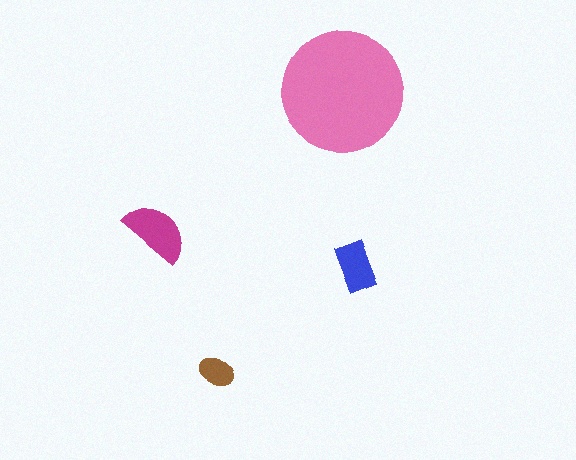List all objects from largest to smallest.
The pink circle, the magenta semicircle, the blue rectangle, the brown ellipse.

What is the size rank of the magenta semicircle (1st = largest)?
2nd.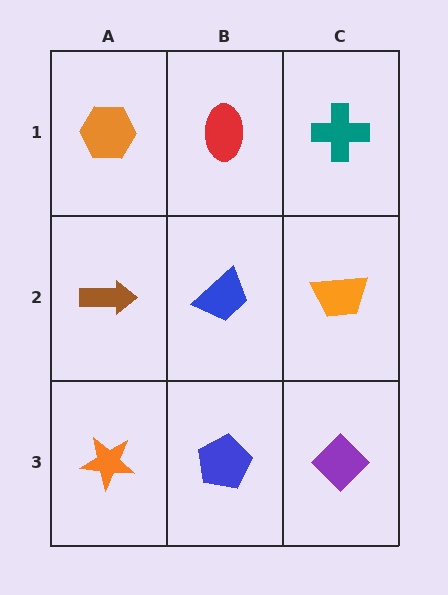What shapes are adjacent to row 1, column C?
An orange trapezoid (row 2, column C), a red ellipse (row 1, column B).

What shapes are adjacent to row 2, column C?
A teal cross (row 1, column C), a purple diamond (row 3, column C), a blue trapezoid (row 2, column B).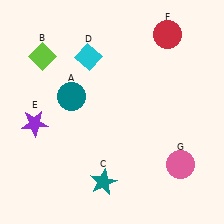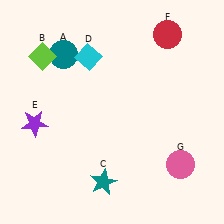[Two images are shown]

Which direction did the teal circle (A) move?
The teal circle (A) moved up.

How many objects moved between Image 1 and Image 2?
1 object moved between the two images.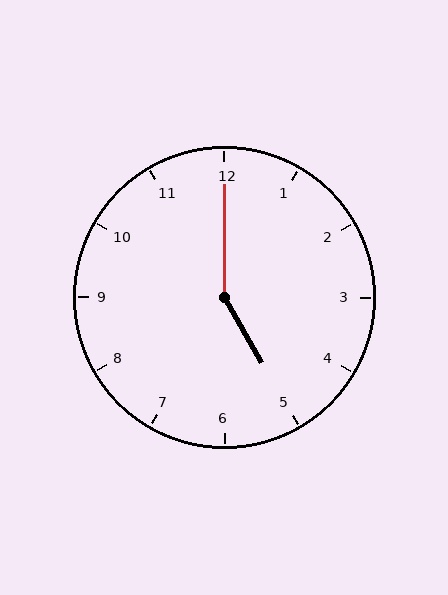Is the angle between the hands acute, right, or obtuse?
It is obtuse.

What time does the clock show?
5:00.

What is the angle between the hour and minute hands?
Approximately 150 degrees.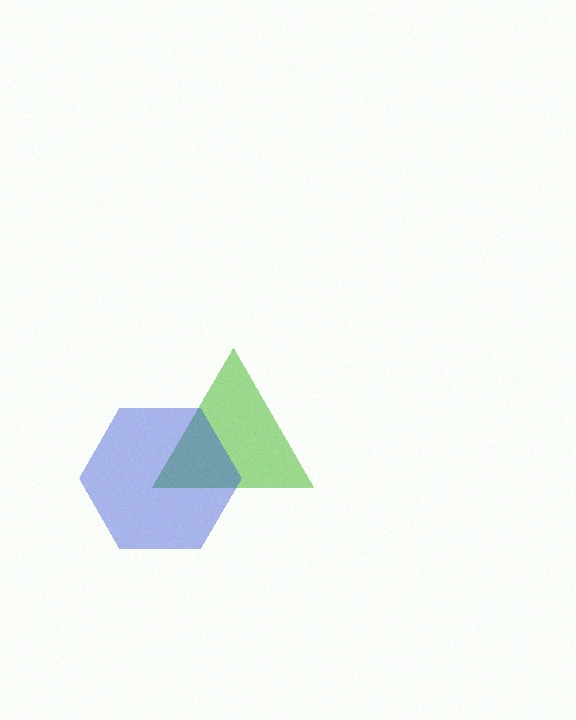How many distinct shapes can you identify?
There are 2 distinct shapes: a lime triangle, a blue hexagon.